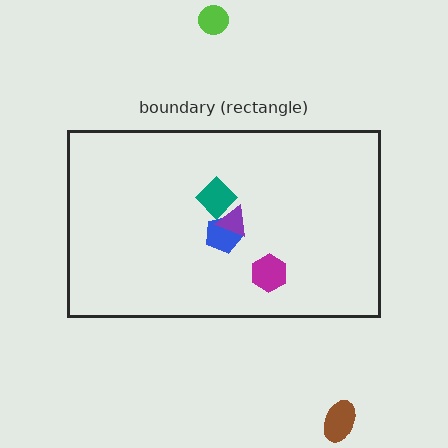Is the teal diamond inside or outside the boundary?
Inside.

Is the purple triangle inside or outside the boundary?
Inside.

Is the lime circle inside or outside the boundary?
Outside.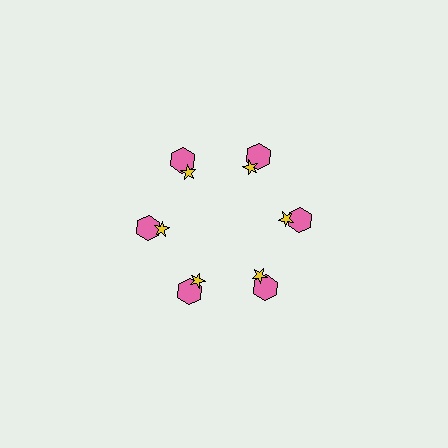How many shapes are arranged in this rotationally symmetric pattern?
There are 12 shapes, arranged in 6 groups of 2.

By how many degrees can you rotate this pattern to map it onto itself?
The pattern maps onto itself every 60 degrees of rotation.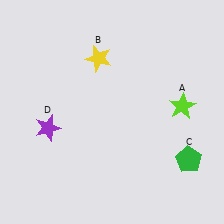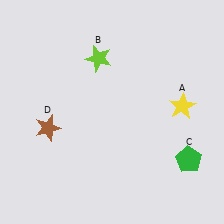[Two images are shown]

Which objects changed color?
A changed from lime to yellow. B changed from yellow to lime. D changed from purple to brown.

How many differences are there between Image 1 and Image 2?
There are 3 differences between the two images.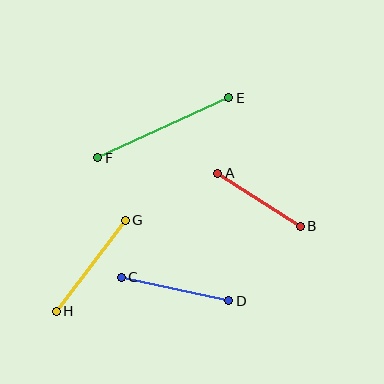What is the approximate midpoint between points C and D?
The midpoint is at approximately (175, 289) pixels.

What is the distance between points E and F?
The distance is approximately 144 pixels.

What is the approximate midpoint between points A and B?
The midpoint is at approximately (259, 200) pixels.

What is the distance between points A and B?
The distance is approximately 98 pixels.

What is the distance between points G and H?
The distance is approximately 114 pixels.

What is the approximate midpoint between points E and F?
The midpoint is at approximately (163, 128) pixels.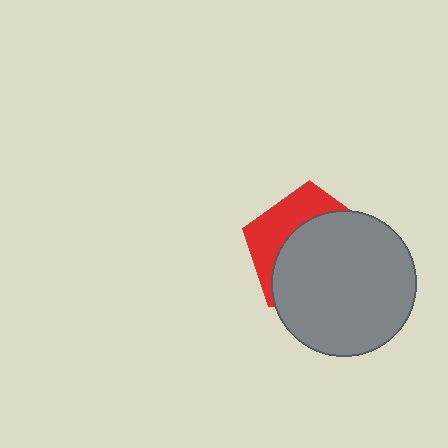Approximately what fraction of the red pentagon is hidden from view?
Roughly 66% of the red pentagon is hidden behind the gray circle.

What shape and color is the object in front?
The object in front is a gray circle.